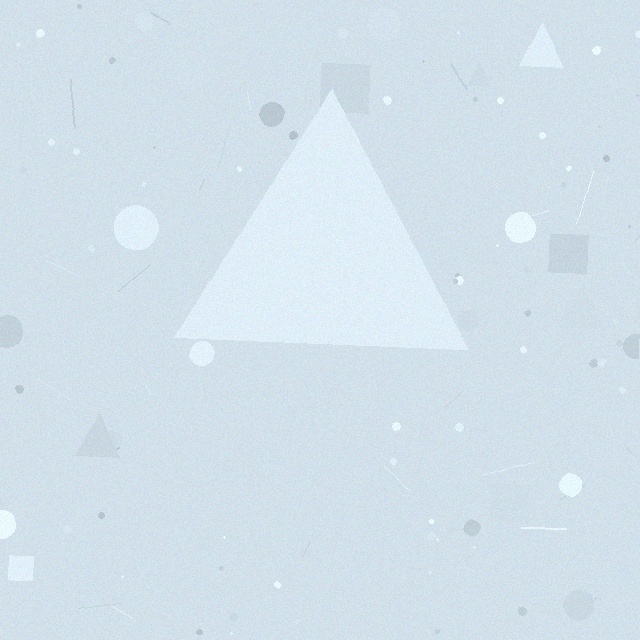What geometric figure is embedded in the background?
A triangle is embedded in the background.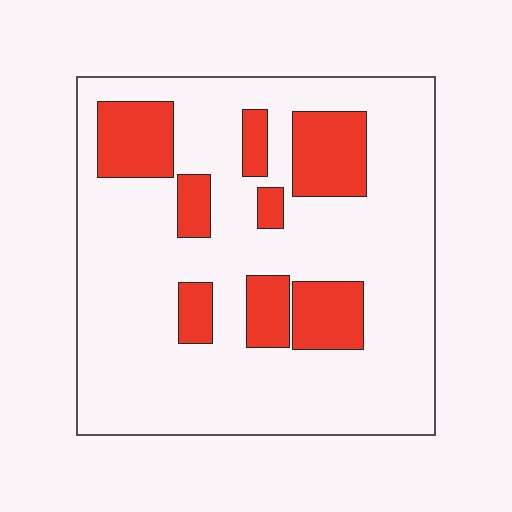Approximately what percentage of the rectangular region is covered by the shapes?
Approximately 20%.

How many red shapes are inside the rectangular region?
8.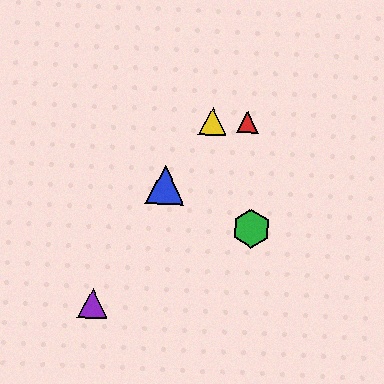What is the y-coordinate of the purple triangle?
The purple triangle is at y≈303.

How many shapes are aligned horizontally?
2 shapes (the red triangle, the yellow triangle) are aligned horizontally.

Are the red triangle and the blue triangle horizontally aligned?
No, the red triangle is at y≈123 and the blue triangle is at y≈185.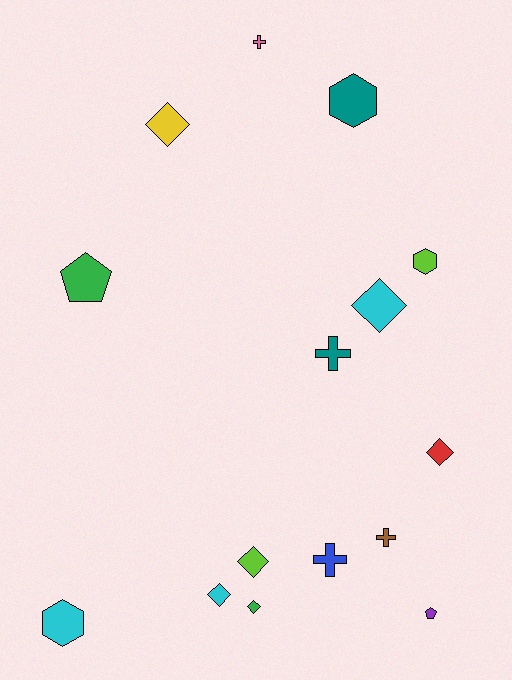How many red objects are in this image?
There is 1 red object.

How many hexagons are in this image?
There are 3 hexagons.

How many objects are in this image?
There are 15 objects.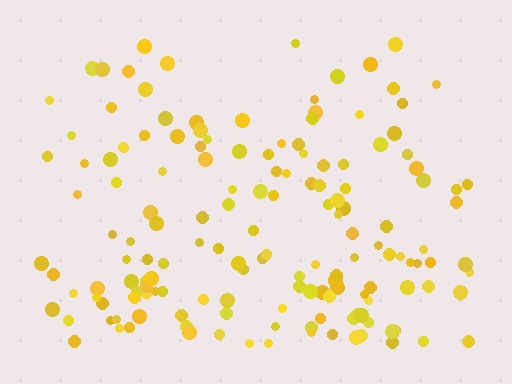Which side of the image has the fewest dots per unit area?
The top.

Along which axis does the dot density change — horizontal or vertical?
Vertical.